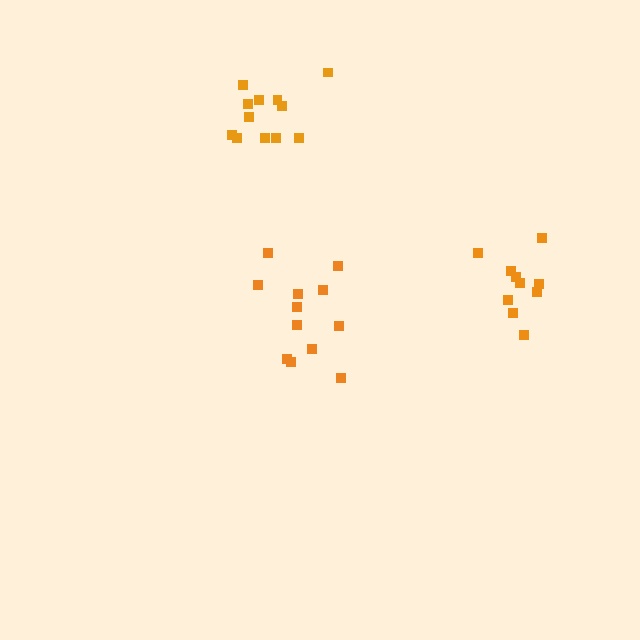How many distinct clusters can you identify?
There are 3 distinct clusters.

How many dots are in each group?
Group 1: 12 dots, Group 2: 12 dots, Group 3: 10 dots (34 total).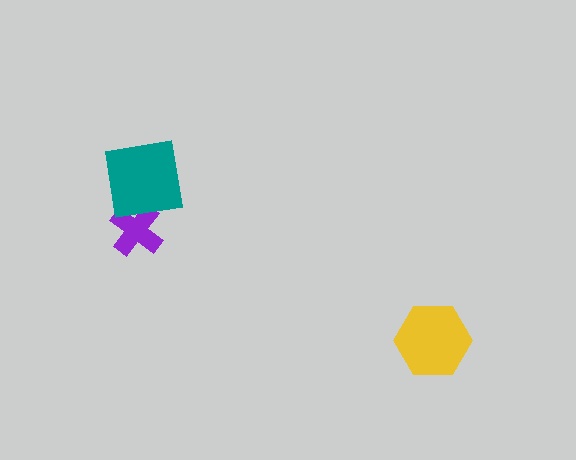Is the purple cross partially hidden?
Yes, it is partially covered by another shape.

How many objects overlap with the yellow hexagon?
0 objects overlap with the yellow hexagon.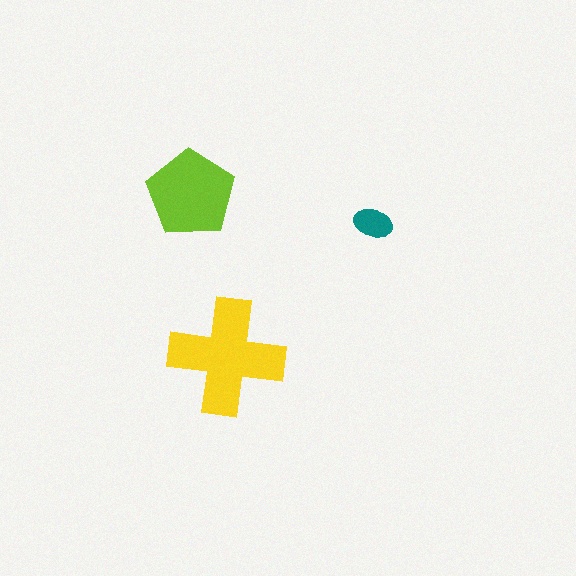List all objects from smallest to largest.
The teal ellipse, the lime pentagon, the yellow cross.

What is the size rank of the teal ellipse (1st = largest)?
3rd.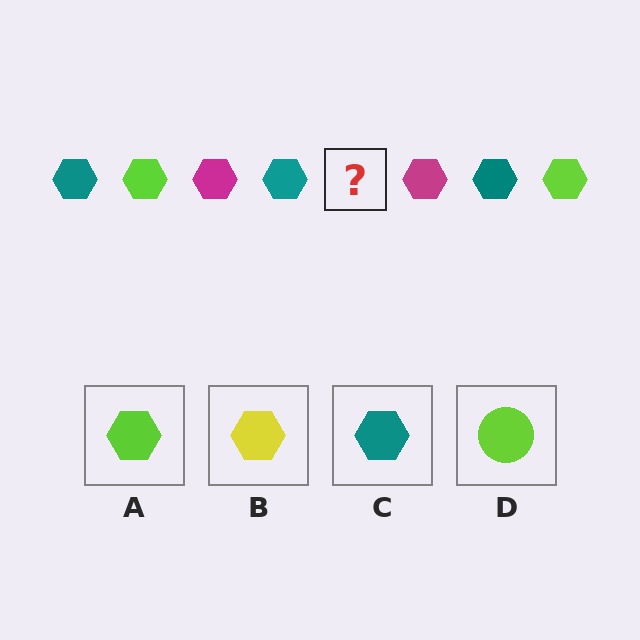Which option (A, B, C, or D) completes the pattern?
A.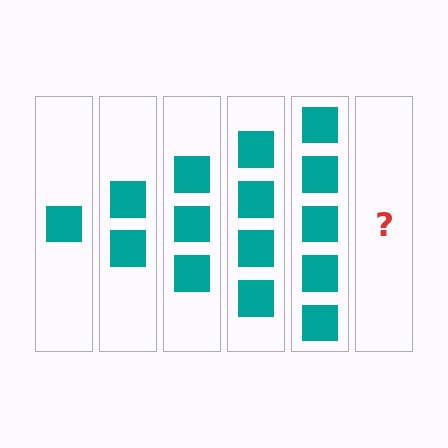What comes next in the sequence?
The next element should be 6 squares.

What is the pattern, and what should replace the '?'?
The pattern is that each step adds one more square. The '?' should be 6 squares.